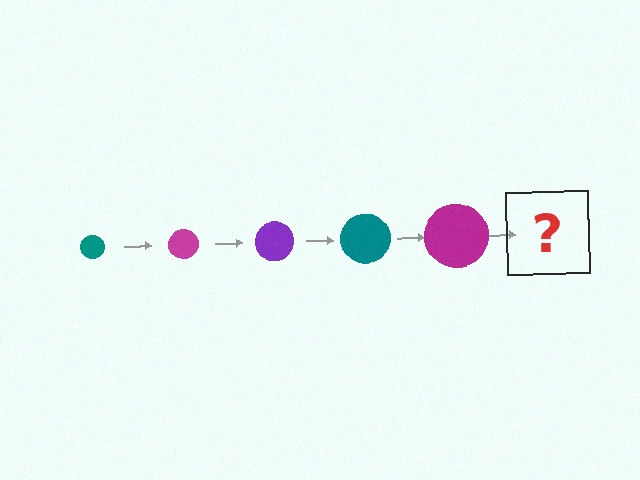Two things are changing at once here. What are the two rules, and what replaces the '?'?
The two rules are that the circle grows larger each step and the color cycles through teal, magenta, and purple. The '?' should be a purple circle, larger than the previous one.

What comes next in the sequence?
The next element should be a purple circle, larger than the previous one.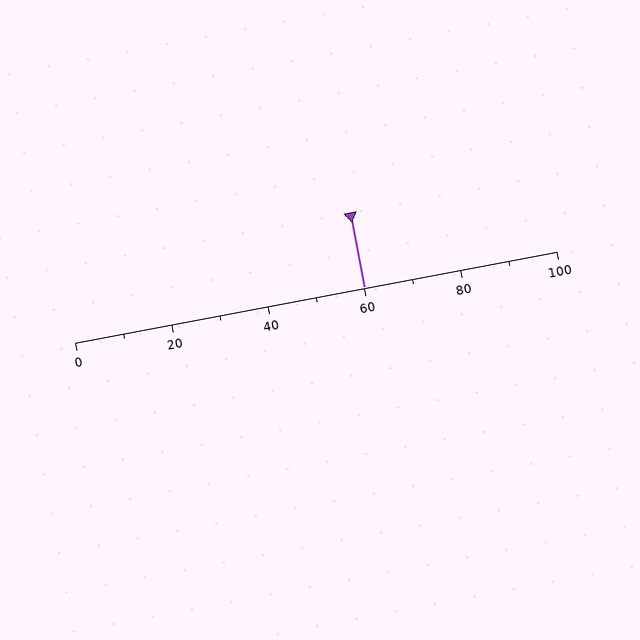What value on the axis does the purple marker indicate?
The marker indicates approximately 60.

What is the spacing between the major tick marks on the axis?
The major ticks are spaced 20 apart.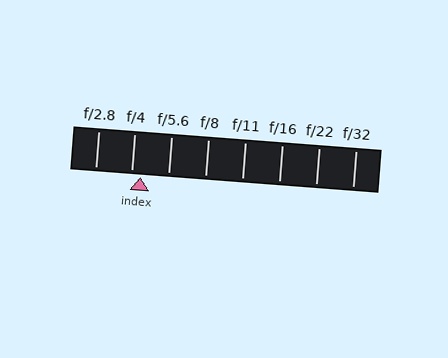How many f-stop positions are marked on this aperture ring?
There are 8 f-stop positions marked.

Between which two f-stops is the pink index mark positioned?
The index mark is between f/4 and f/5.6.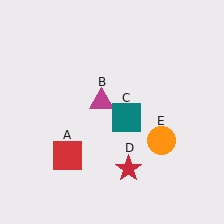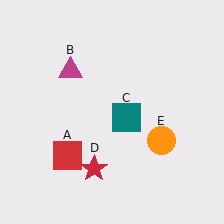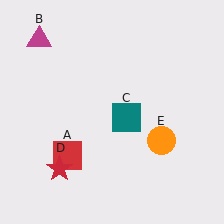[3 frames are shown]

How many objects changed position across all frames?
2 objects changed position: magenta triangle (object B), red star (object D).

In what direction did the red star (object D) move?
The red star (object D) moved left.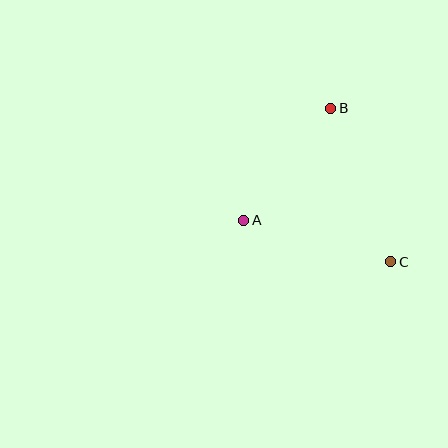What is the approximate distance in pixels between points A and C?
The distance between A and C is approximately 153 pixels.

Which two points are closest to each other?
Points A and B are closest to each other.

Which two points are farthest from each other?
Points B and C are farthest from each other.